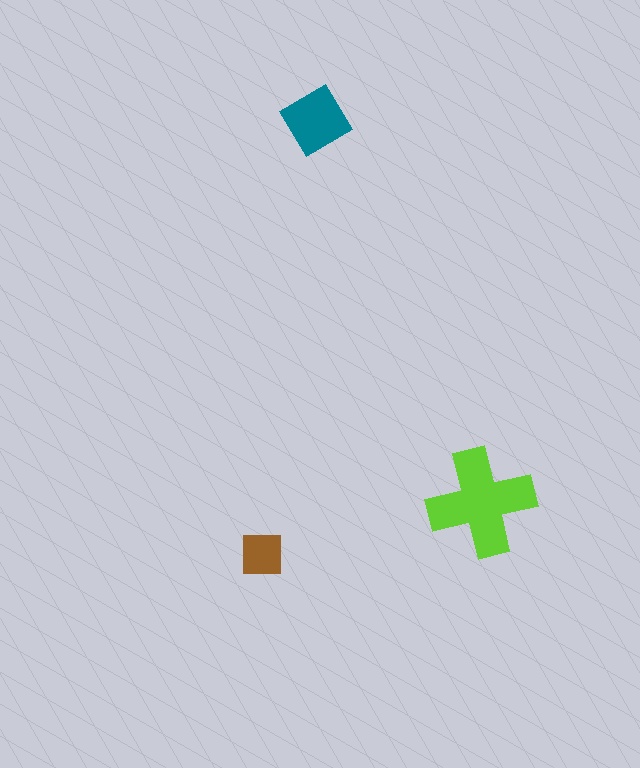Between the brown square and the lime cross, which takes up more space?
The lime cross.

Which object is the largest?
The lime cross.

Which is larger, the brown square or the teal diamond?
The teal diamond.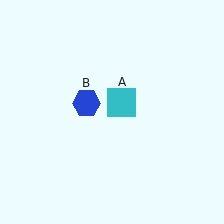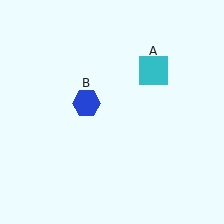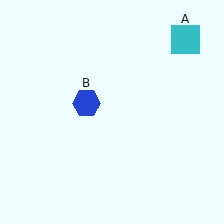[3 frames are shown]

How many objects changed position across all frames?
1 object changed position: cyan square (object A).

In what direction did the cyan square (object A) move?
The cyan square (object A) moved up and to the right.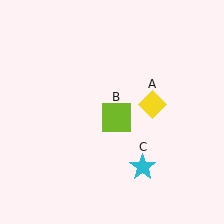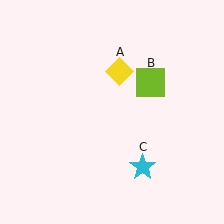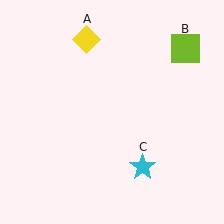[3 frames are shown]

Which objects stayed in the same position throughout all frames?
Cyan star (object C) remained stationary.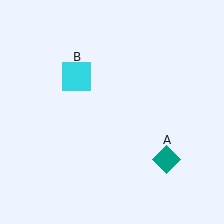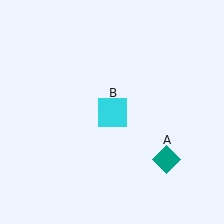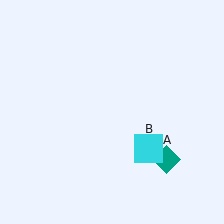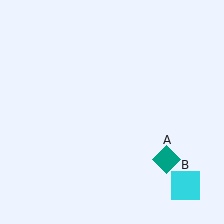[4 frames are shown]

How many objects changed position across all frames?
1 object changed position: cyan square (object B).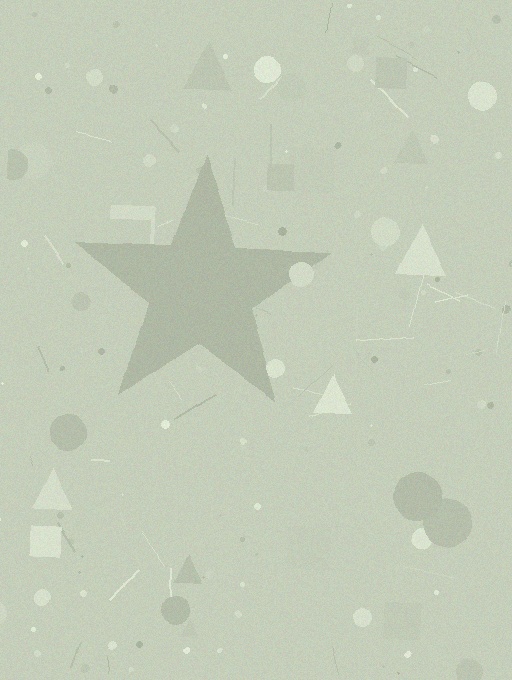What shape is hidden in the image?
A star is hidden in the image.